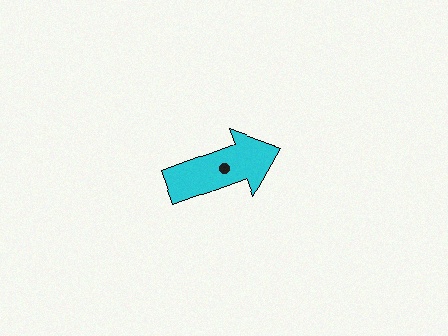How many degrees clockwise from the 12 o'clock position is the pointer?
Approximately 70 degrees.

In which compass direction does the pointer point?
East.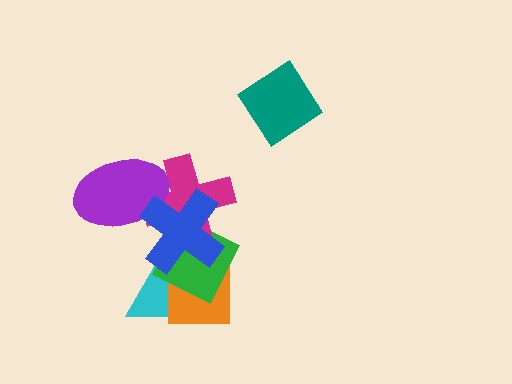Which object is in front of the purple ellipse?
The blue cross is in front of the purple ellipse.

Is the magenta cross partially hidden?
Yes, it is partially covered by another shape.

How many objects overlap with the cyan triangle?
3 objects overlap with the cyan triangle.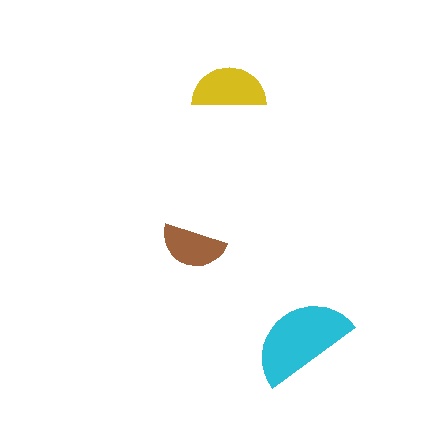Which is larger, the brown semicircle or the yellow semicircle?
The yellow one.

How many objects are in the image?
There are 3 objects in the image.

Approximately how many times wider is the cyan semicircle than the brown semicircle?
About 1.5 times wider.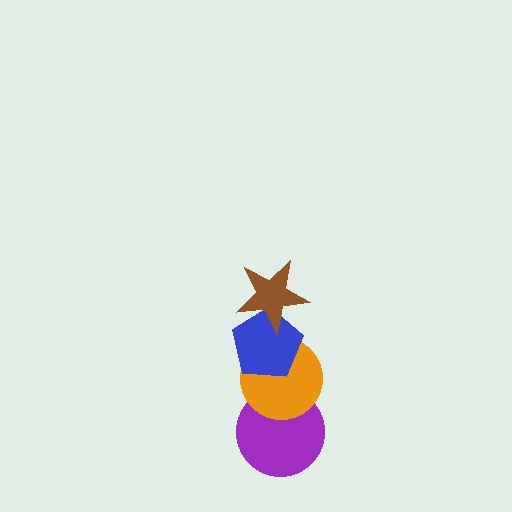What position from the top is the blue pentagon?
The blue pentagon is 2nd from the top.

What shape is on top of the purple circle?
The orange circle is on top of the purple circle.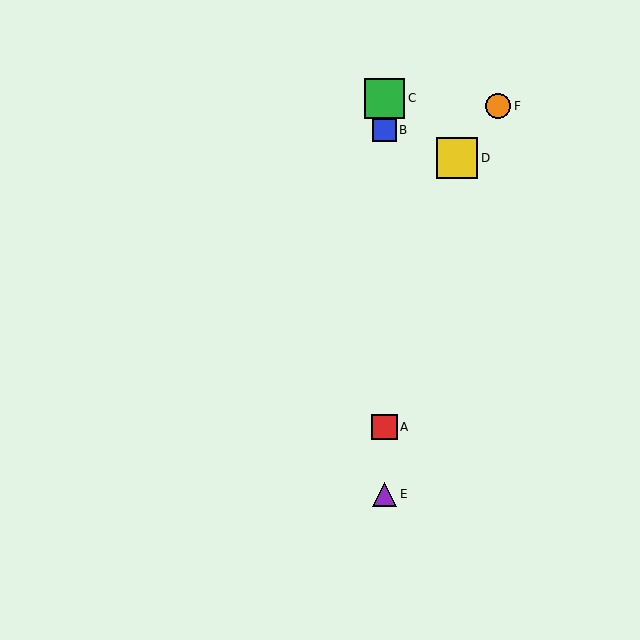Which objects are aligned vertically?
Objects A, B, C, E are aligned vertically.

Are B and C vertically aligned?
Yes, both are at x≈384.